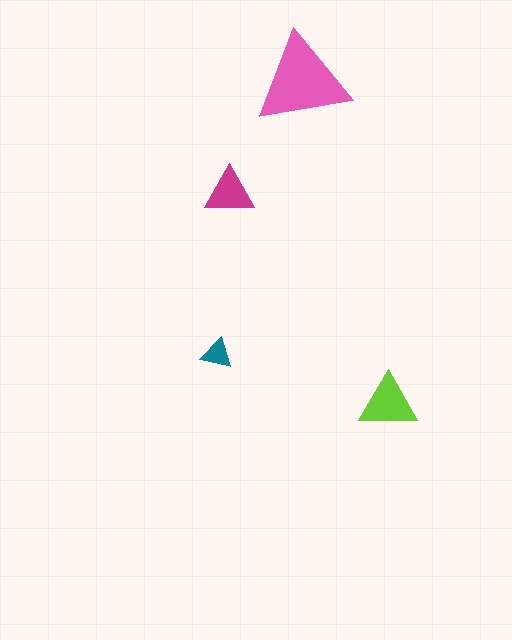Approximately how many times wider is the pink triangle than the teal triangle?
About 3 times wider.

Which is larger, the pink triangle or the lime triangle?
The pink one.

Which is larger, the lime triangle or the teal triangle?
The lime one.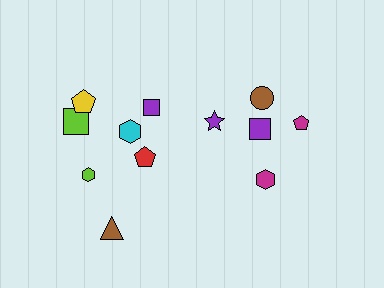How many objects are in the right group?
There are 5 objects.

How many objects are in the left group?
There are 7 objects.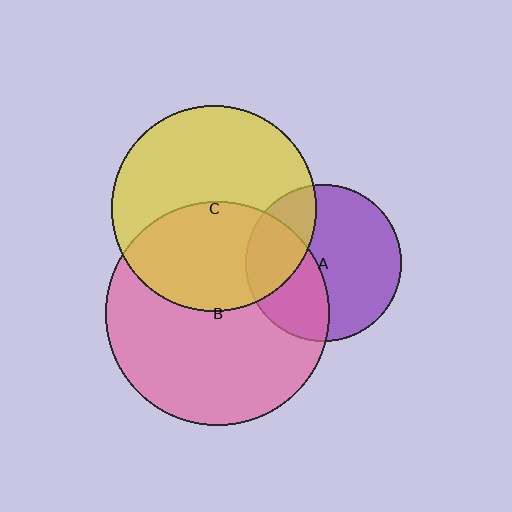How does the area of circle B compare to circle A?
Approximately 2.0 times.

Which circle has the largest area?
Circle B (pink).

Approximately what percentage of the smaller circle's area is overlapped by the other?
Approximately 30%.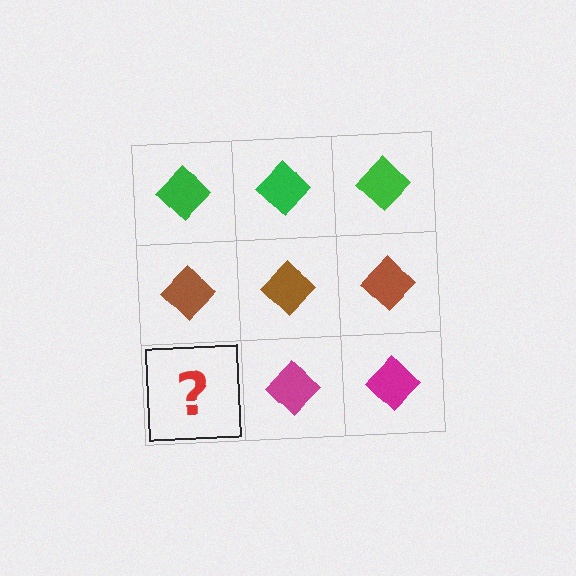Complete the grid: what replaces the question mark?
The question mark should be replaced with a magenta diamond.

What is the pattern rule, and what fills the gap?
The rule is that each row has a consistent color. The gap should be filled with a magenta diamond.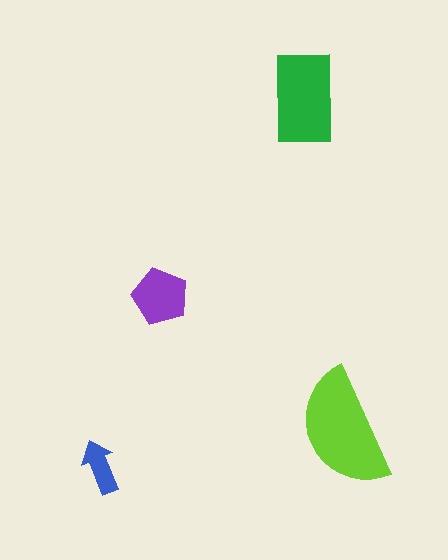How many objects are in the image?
There are 4 objects in the image.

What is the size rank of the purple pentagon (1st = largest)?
3rd.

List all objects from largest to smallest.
The lime semicircle, the green rectangle, the purple pentagon, the blue arrow.